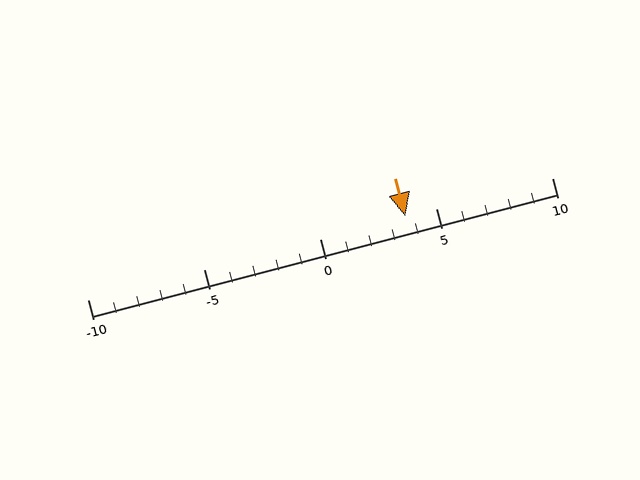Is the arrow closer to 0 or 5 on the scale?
The arrow is closer to 5.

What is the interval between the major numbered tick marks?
The major tick marks are spaced 5 units apart.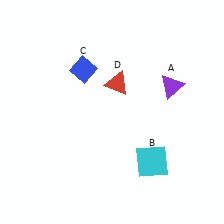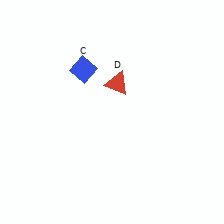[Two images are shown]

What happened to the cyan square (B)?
The cyan square (B) was removed in Image 2. It was in the bottom-right area of Image 1.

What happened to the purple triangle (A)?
The purple triangle (A) was removed in Image 2. It was in the top-right area of Image 1.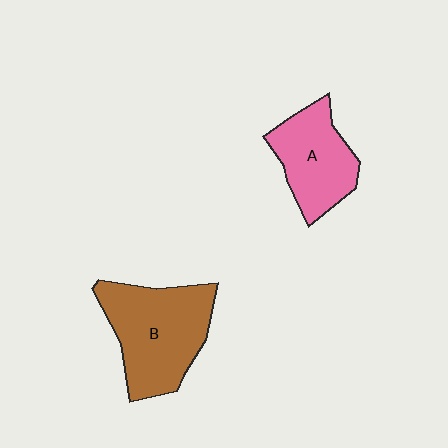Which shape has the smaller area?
Shape A (pink).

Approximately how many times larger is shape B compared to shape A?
Approximately 1.4 times.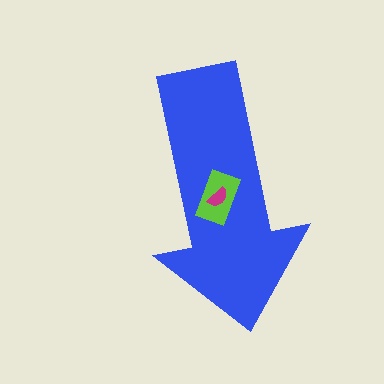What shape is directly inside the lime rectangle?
The magenta semicircle.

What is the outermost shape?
The blue arrow.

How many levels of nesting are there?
3.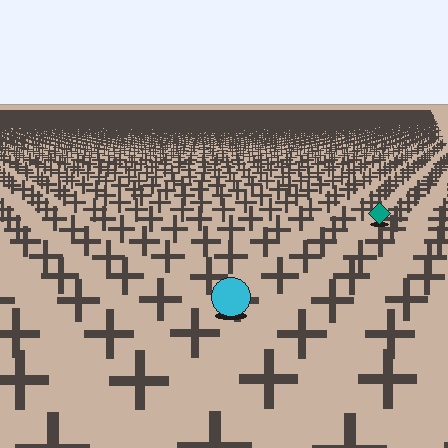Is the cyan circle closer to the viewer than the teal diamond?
Yes. The cyan circle is closer — you can tell from the texture gradient: the ground texture is coarser near it.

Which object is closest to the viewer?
The cyan circle is closest. The texture marks near it are larger and more spread out.